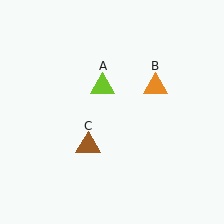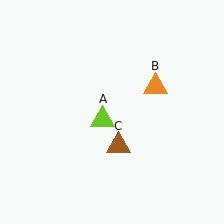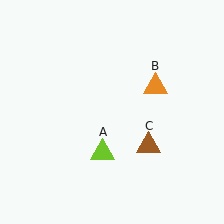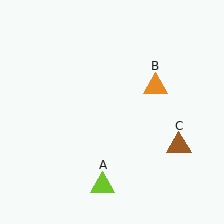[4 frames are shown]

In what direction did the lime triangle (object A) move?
The lime triangle (object A) moved down.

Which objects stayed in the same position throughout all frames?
Orange triangle (object B) remained stationary.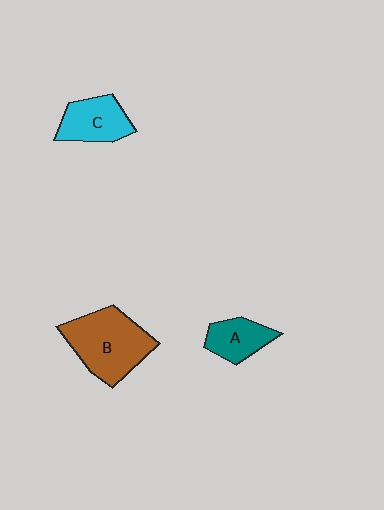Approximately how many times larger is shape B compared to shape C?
Approximately 1.6 times.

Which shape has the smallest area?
Shape A (teal).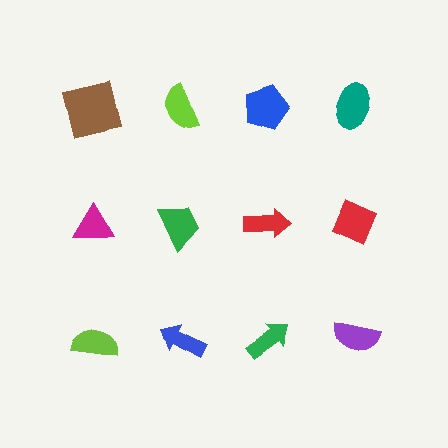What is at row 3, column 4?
A purple semicircle.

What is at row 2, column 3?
A red arrow.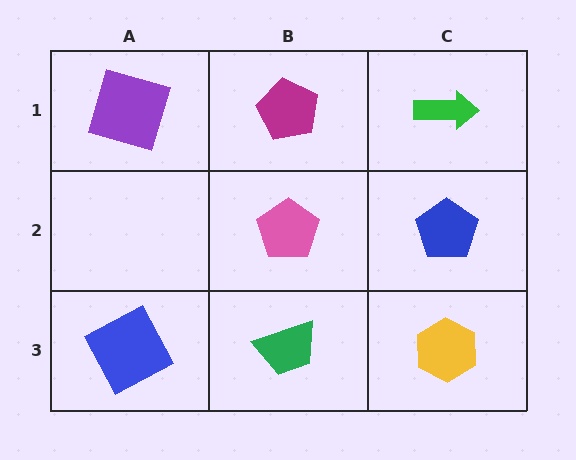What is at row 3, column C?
A yellow hexagon.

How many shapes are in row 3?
3 shapes.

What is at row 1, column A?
A purple square.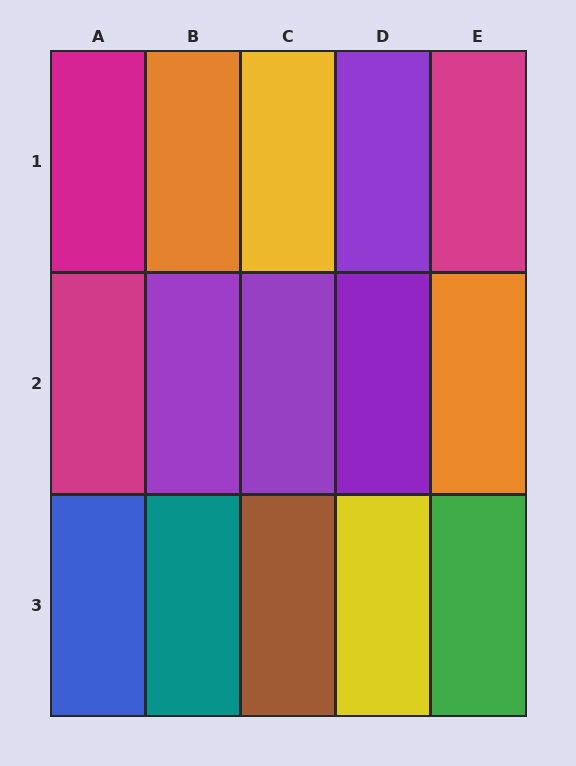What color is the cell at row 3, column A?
Blue.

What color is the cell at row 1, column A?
Magenta.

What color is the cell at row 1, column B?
Orange.